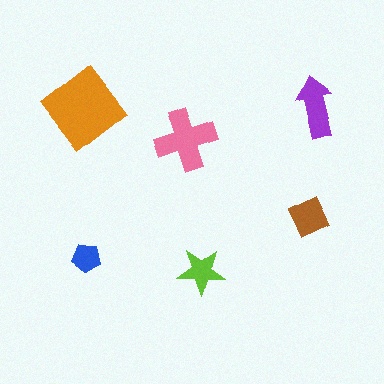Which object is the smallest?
The blue pentagon.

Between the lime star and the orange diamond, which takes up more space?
The orange diamond.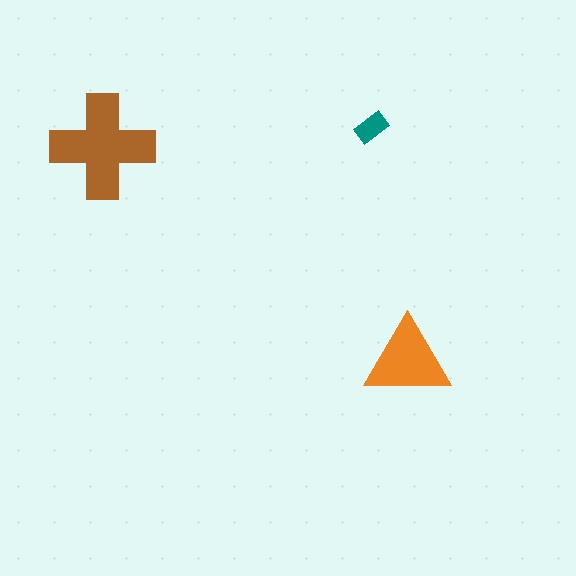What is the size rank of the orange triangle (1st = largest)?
2nd.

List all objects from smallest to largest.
The teal rectangle, the orange triangle, the brown cross.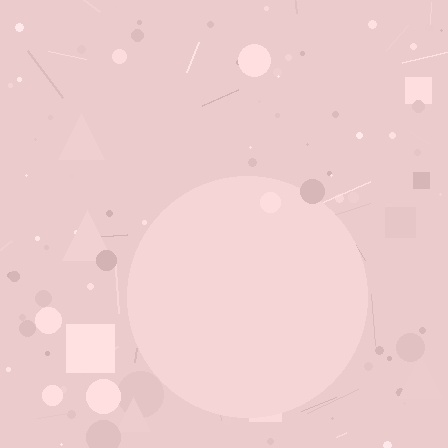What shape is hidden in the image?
A circle is hidden in the image.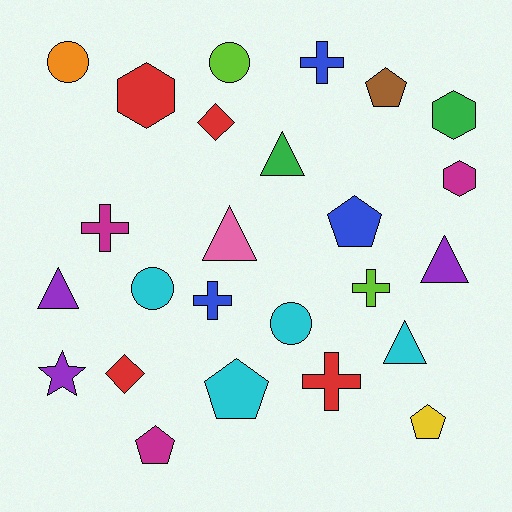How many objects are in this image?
There are 25 objects.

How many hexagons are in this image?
There are 3 hexagons.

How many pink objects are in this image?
There is 1 pink object.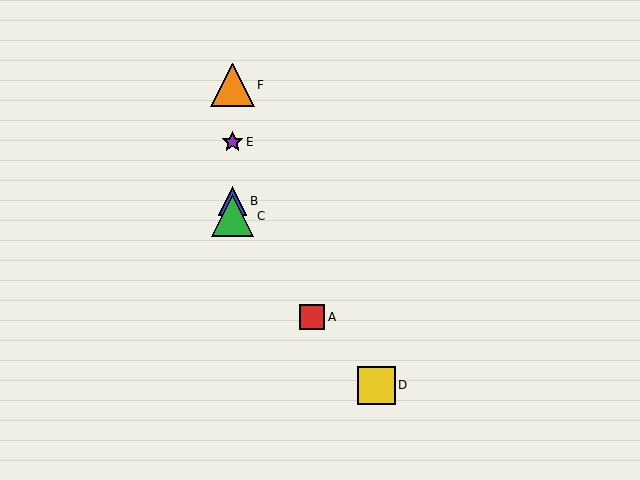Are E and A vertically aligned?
No, E is at x≈233 and A is at x≈312.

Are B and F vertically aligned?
Yes, both are at x≈233.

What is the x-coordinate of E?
Object E is at x≈233.